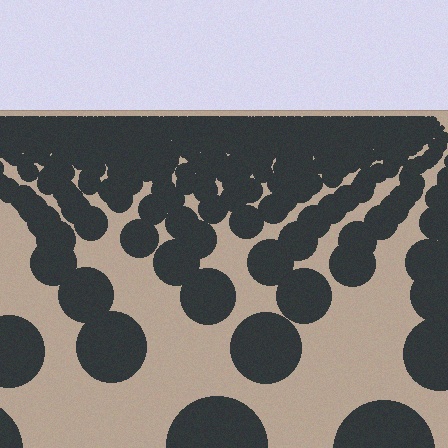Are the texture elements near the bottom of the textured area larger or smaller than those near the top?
Larger. Near the bottom, elements are closer to the viewer and appear at a bigger on-screen size.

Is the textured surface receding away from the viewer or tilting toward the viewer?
The surface is receding away from the viewer. Texture elements get smaller and denser toward the top.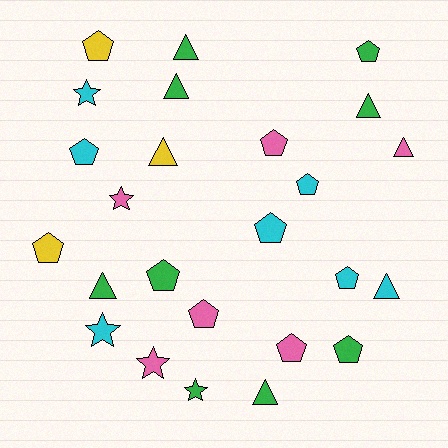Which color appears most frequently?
Green, with 9 objects.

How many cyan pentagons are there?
There are 4 cyan pentagons.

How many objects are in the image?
There are 25 objects.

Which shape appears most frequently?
Pentagon, with 12 objects.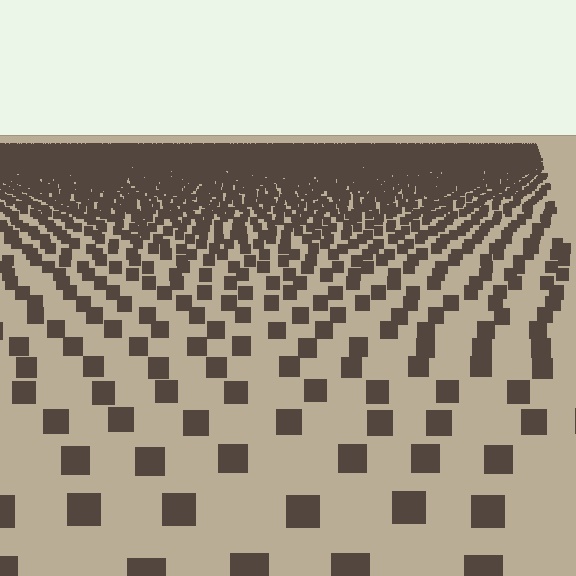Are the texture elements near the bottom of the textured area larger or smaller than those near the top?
Larger. Near the bottom, elements are closer to the viewer and appear at a bigger on-screen size.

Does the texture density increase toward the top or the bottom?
Density increases toward the top.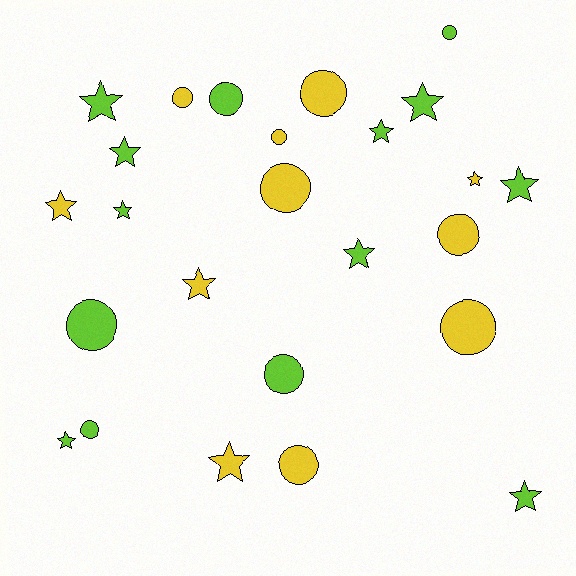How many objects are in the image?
There are 25 objects.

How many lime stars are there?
There are 9 lime stars.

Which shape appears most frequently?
Star, with 13 objects.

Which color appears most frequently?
Lime, with 14 objects.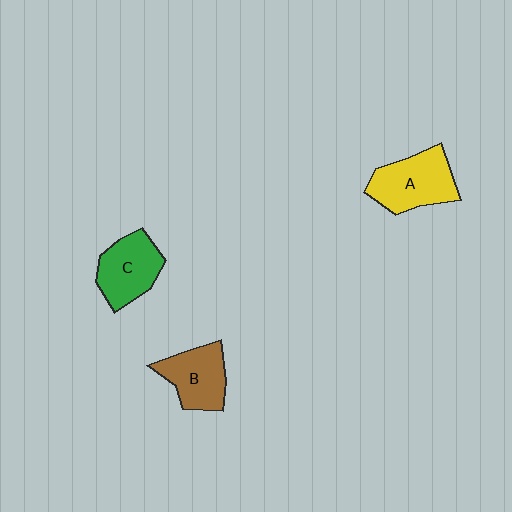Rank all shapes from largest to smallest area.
From largest to smallest: A (yellow), C (green), B (brown).